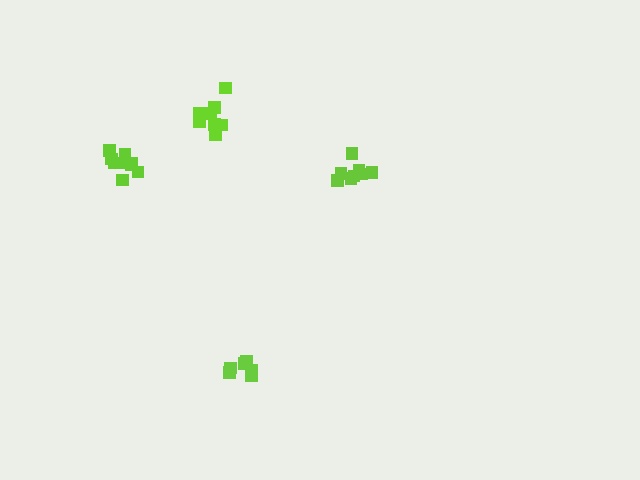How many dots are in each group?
Group 1: 6 dots, Group 2: 9 dots, Group 3: 8 dots, Group 4: 9 dots (32 total).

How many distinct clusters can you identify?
There are 4 distinct clusters.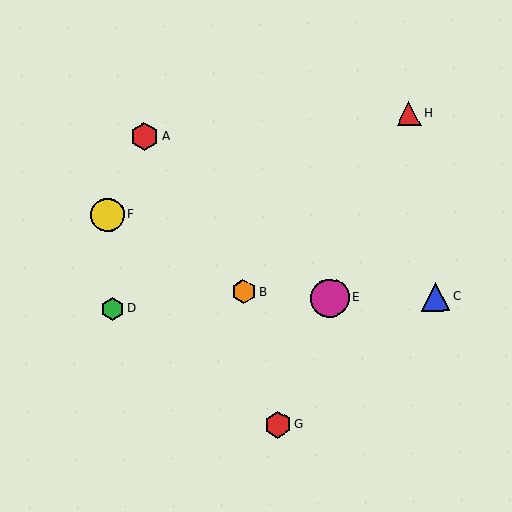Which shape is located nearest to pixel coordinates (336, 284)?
The magenta circle (labeled E) at (330, 298) is nearest to that location.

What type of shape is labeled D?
Shape D is a green hexagon.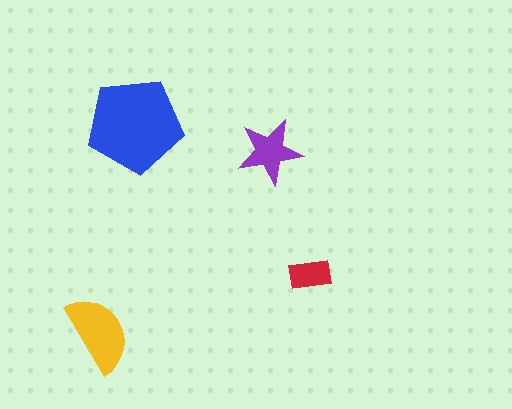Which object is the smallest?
The red rectangle.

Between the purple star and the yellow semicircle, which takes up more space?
The yellow semicircle.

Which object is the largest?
The blue pentagon.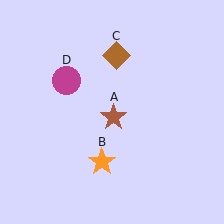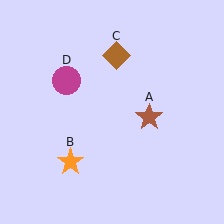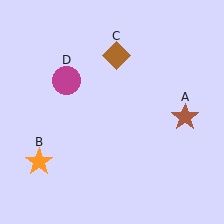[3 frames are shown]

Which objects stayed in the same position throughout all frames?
Brown diamond (object C) and magenta circle (object D) remained stationary.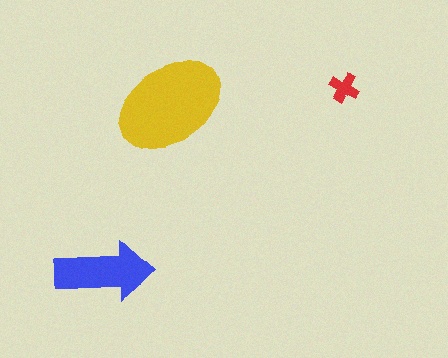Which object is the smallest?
The red cross.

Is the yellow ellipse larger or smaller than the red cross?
Larger.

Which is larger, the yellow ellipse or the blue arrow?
The yellow ellipse.